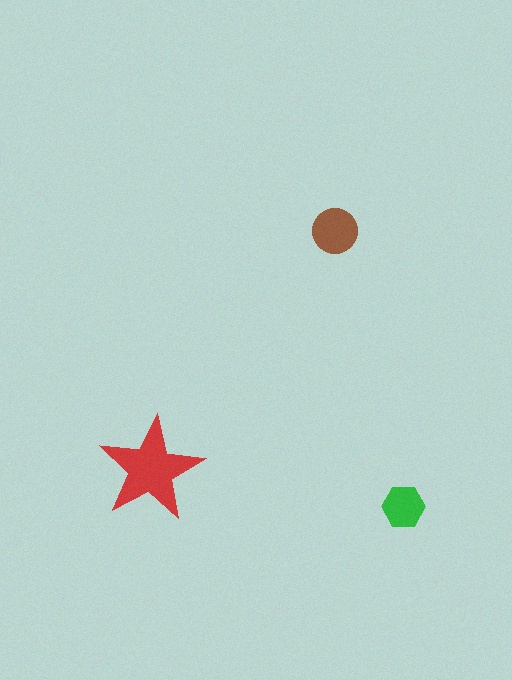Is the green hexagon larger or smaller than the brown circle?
Smaller.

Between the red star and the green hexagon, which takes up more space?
The red star.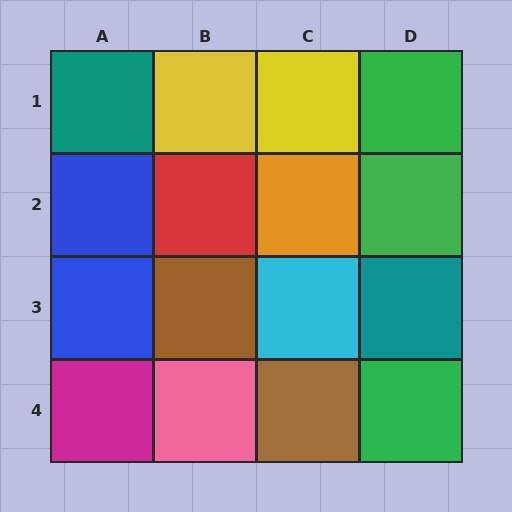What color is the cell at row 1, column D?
Green.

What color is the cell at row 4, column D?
Green.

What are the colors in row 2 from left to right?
Blue, red, orange, green.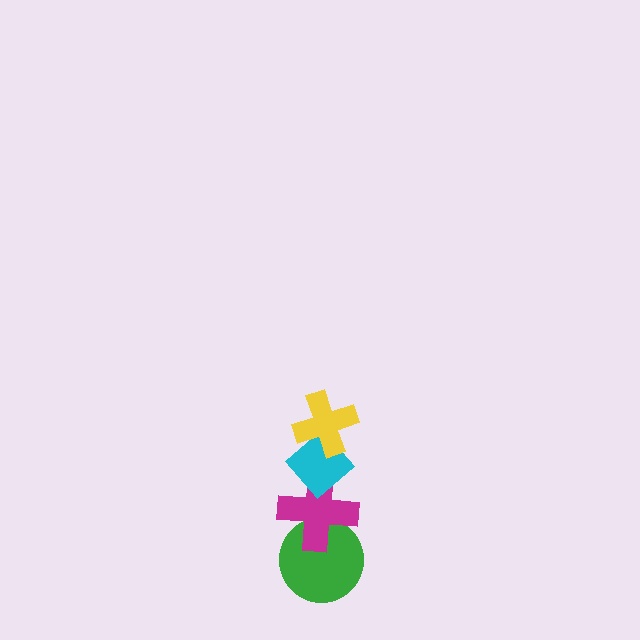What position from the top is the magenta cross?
The magenta cross is 3rd from the top.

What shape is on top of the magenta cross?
The cyan diamond is on top of the magenta cross.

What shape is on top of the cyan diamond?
The yellow cross is on top of the cyan diamond.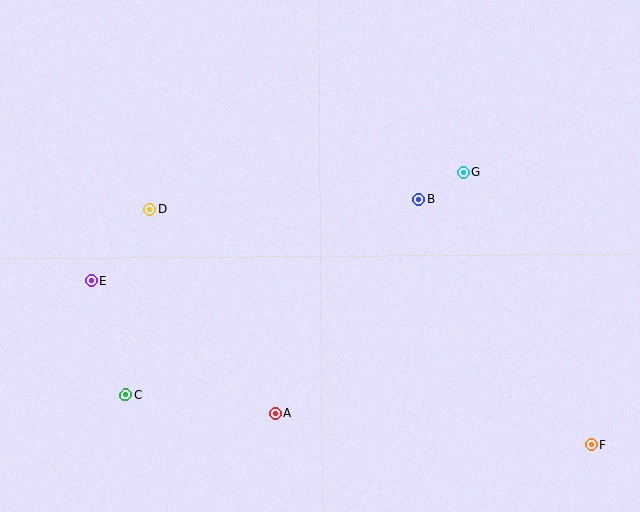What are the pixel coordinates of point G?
Point G is at (464, 172).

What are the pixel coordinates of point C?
Point C is at (126, 395).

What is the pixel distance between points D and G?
The distance between D and G is 316 pixels.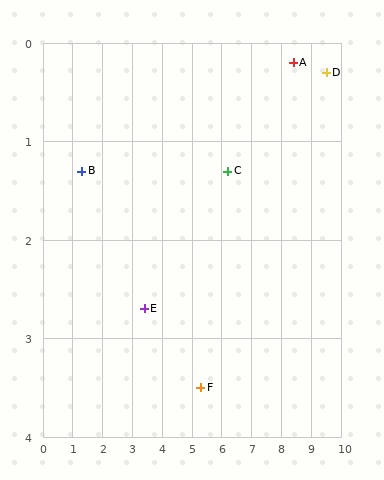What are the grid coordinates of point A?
Point A is at approximately (8.4, 0.2).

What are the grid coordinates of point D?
Point D is at approximately (9.5, 0.3).